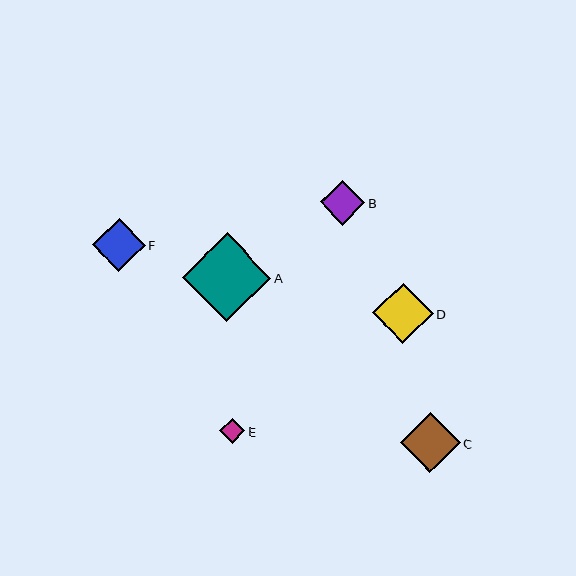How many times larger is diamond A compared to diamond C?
Diamond A is approximately 1.5 times the size of diamond C.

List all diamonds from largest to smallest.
From largest to smallest: A, D, C, F, B, E.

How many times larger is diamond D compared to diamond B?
Diamond D is approximately 1.4 times the size of diamond B.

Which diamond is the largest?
Diamond A is the largest with a size of approximately 89 pixels.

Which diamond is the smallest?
Diamond E is the smallest with a size of approximately 25 pixels.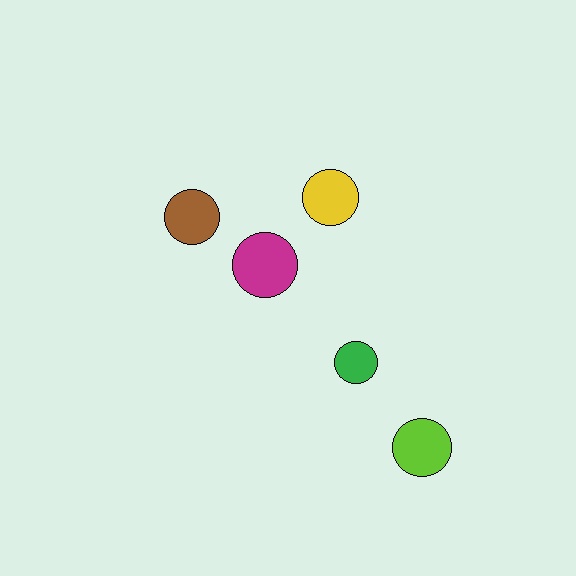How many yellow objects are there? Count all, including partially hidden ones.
There is 1 yellow object.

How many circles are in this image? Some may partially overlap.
There are 5 circles.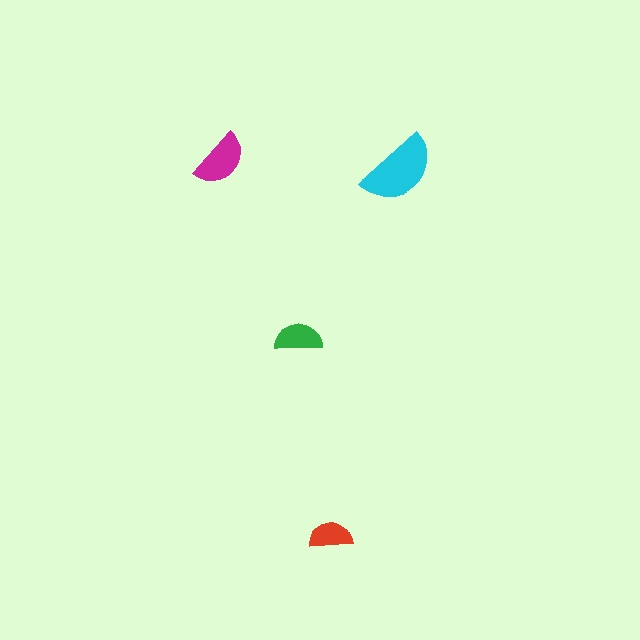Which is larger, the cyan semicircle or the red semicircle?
The cyan one.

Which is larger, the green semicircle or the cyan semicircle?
The cyan one.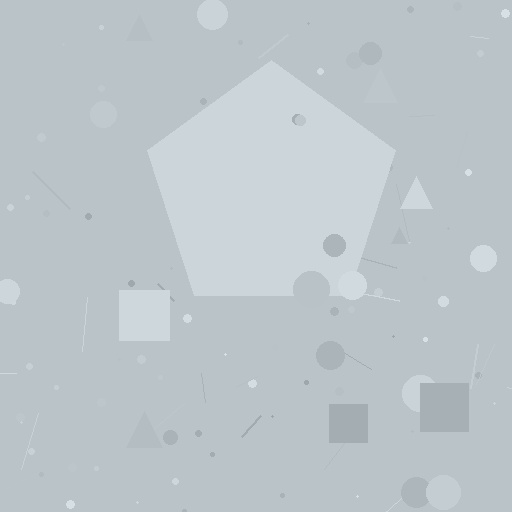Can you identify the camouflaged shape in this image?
The camouflaged shape is a pentagon.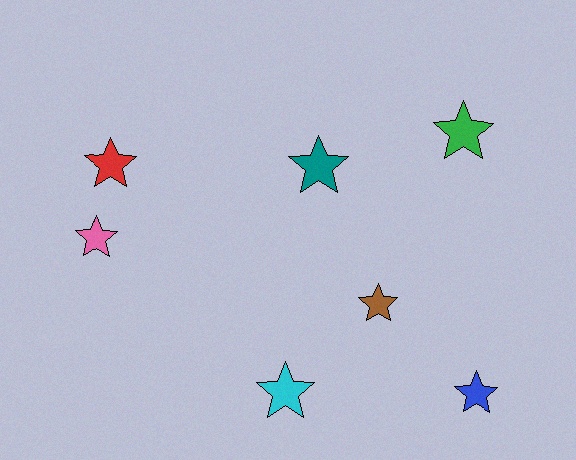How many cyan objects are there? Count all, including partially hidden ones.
There is 1 cyan object.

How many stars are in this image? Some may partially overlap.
There are 7 stars.